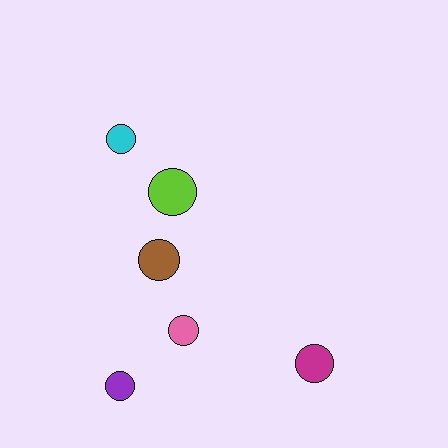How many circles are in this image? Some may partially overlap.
There are 6 circles.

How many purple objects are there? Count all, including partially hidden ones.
There is 1 purple object.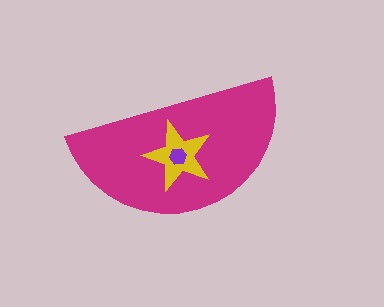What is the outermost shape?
The magenta semicircle.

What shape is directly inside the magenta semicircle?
The yellow star.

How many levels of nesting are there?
3.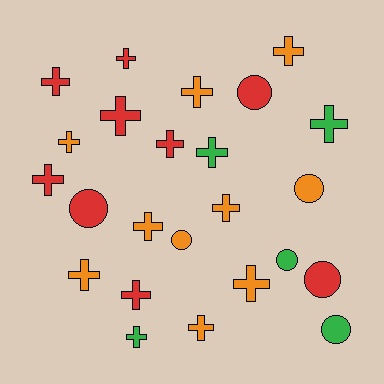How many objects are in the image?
There are 24 objects.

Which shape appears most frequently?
Cross, with 17 objects.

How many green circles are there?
There are 2 green circles.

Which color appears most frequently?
Orange, with 10 objects.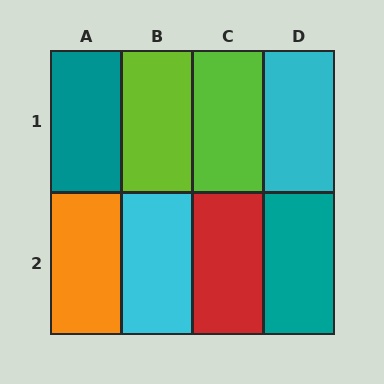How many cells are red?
1 cell is red.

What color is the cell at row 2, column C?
Red.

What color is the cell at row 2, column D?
Teal.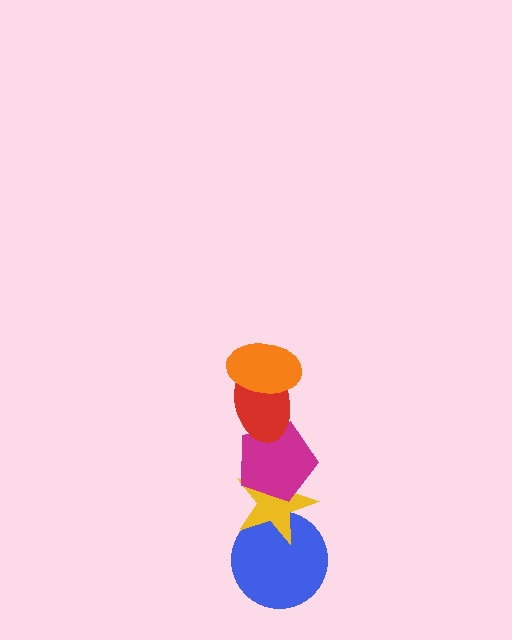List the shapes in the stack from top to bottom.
From top to bottom: the orange ellipse, the red ellipse, the magenta pentagon, the yellow star, the blue circle.